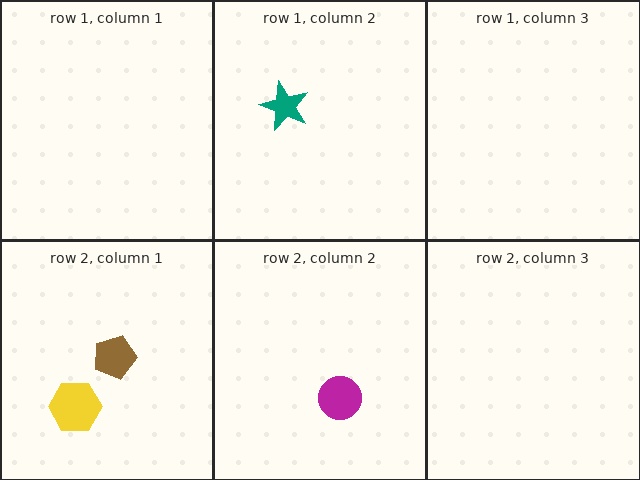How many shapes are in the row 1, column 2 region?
1.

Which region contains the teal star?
The row 1, column 2 region.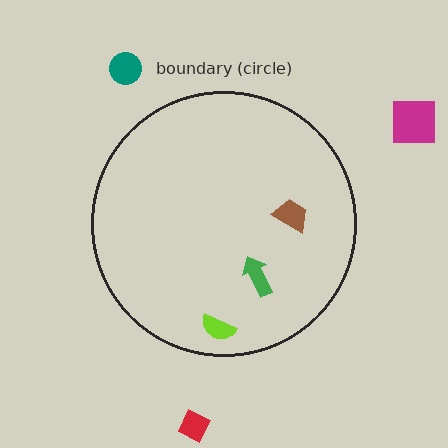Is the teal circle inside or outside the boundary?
Outside.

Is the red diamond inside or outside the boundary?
Outside.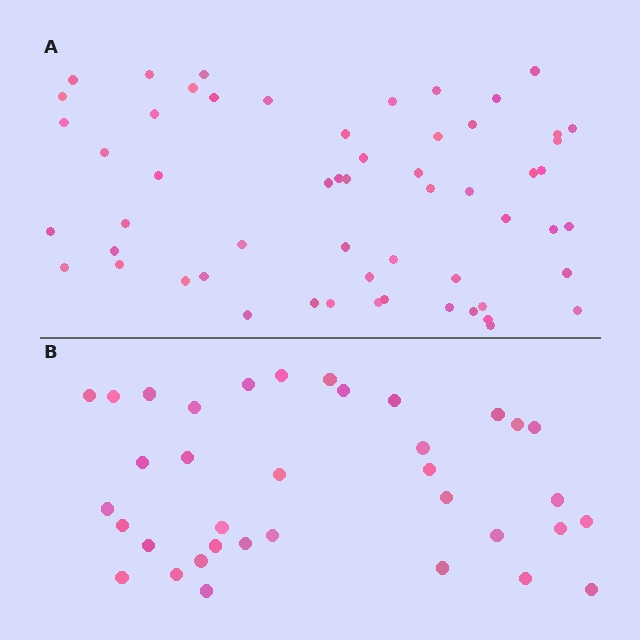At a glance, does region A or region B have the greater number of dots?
Region A (the top region) has more dots.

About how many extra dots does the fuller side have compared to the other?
Region A has approximately 20 more dots than region B.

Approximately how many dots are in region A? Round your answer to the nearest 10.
About 60 dots. (The exact count is 57, which rounds to 60.)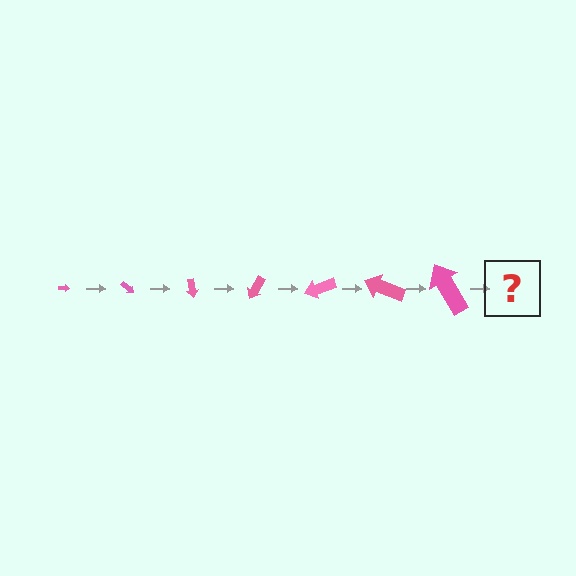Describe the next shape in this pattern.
It should be an arrow, larger than the previous one and rotated 280 degrees from the start.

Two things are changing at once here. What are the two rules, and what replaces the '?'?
The two rules are that the arrow grows larger each step and it rotates 40 degrees each step. The '?' should be an arrow, larger than the previous one and rotated 280 degrees from the start.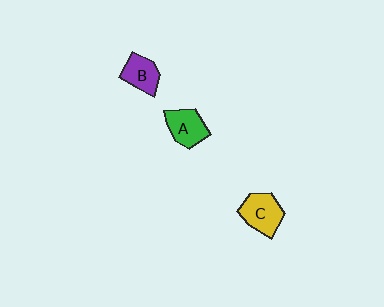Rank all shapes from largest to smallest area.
From largest to smallest: C (yellow), A (green), B (purple).